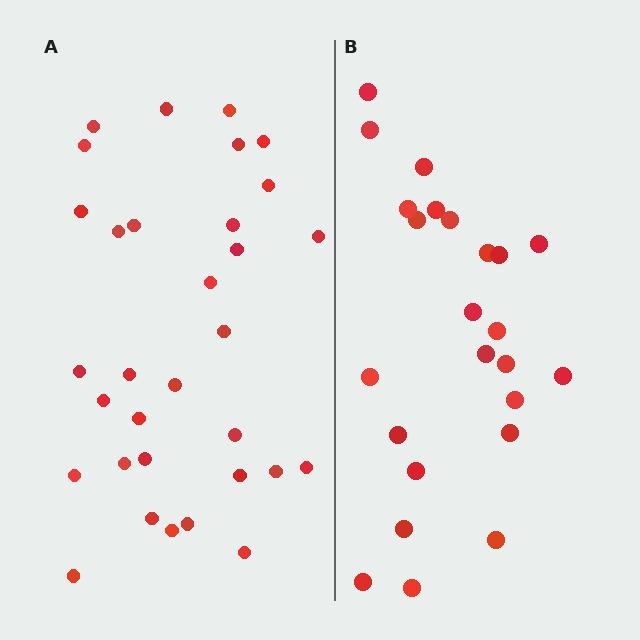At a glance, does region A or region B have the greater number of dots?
Region A (the left region) has more dots.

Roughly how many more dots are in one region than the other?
Region A has roughly 8 or so more dots than region B.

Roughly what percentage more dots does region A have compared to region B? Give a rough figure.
About 35% more.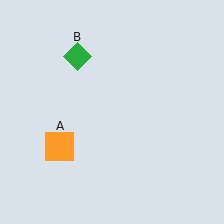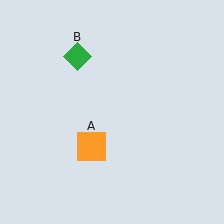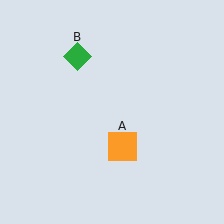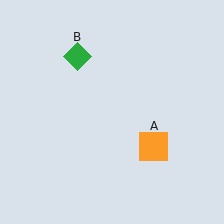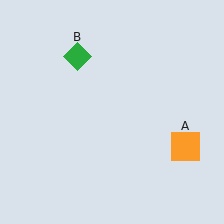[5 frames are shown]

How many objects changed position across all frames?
1 object changed position: orange square (object A).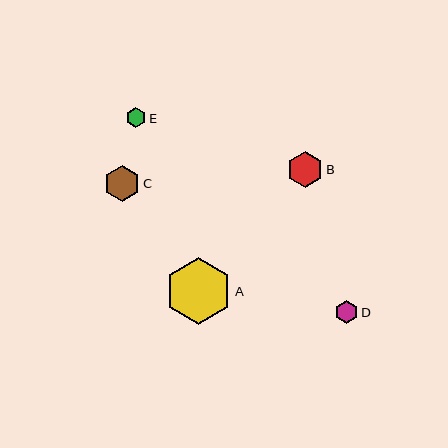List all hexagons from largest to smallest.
From largest to smallest: A, C, B, D, E.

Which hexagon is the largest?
Hexagon A is the largest with a size of approximately 67 pixels.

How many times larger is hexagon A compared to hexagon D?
Hexagon A is approximately 3.0 times the size of hexagon D.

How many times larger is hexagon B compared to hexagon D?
Hexagon B is approximately 1.6 times the size of hexagon D.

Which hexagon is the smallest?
Hexagon E is the smallest with a size of approximately 20 pixels.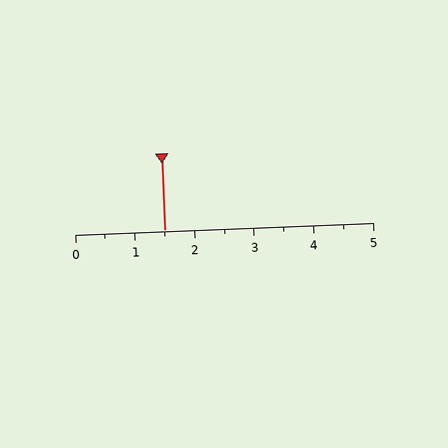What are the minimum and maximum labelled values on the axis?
The axis runs from 0 to 5.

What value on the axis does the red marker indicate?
The marker indicates approximately 1.5.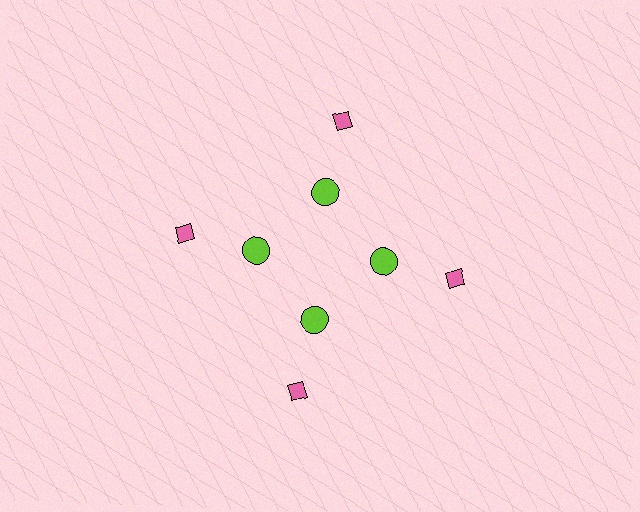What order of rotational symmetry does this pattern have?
This pattern has 4-fold rotational symmetry.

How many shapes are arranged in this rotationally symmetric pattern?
There are 8 shapes, arranged in 4 groups of 2.